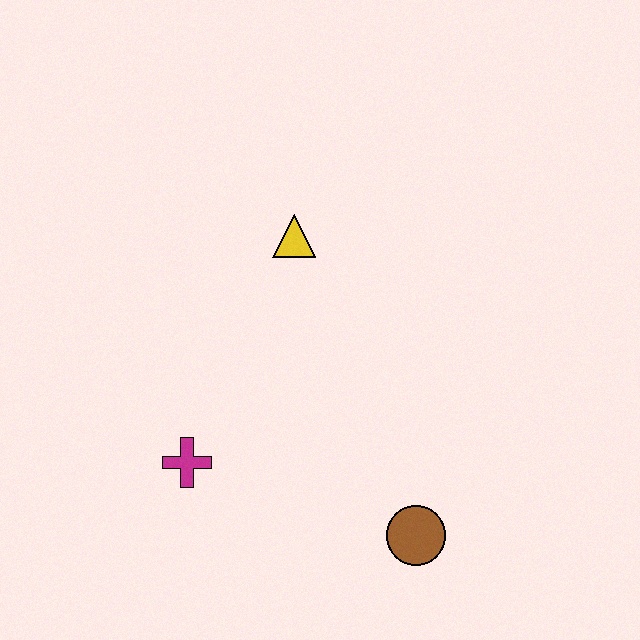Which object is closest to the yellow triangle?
The magenta cross is closest to the yellow triangle.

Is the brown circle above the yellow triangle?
No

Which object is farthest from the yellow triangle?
The brown circle is farthest from the yellow triangle.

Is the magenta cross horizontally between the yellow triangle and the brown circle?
No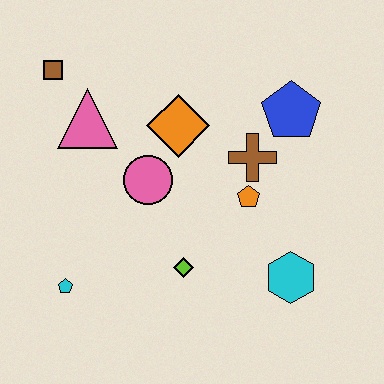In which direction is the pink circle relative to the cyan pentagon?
The pink circle is above the cyan pentagon.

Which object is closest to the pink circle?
The orange diamond is closest to the pink circle.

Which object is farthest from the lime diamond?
The brown square is farthest from the lime diamond.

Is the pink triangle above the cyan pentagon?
Yes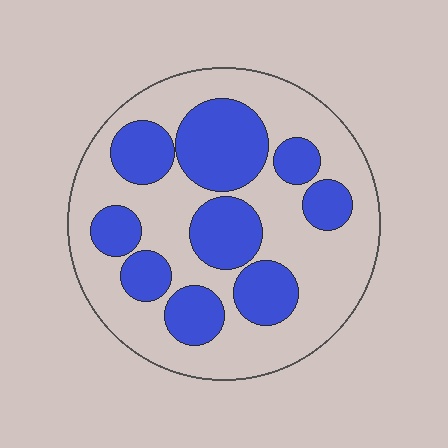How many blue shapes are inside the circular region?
9.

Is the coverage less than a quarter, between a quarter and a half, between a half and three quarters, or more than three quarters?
Between a quarter and a half.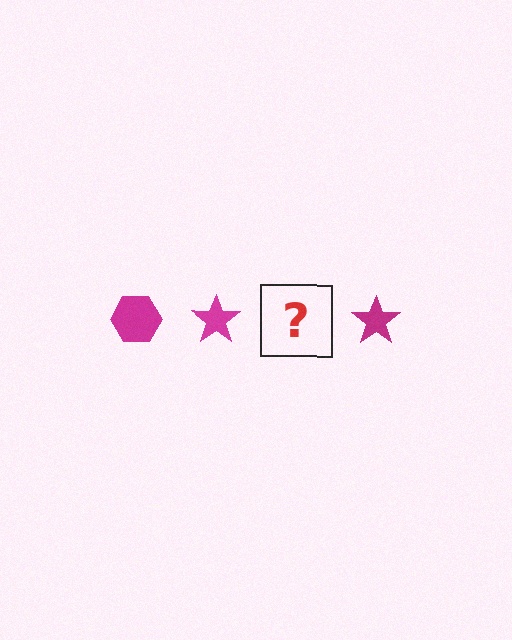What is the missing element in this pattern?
The missing element is a magenta hexagon.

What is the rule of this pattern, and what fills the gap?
The rule is that the pattern cycles through hexagon, star shapes in magenta. The gap should be filled with a magenta hexagon.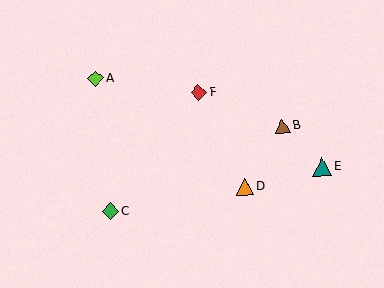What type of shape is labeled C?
Shape C is a green diamond.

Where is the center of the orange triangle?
The center of the orange triangle is at (245, 187).